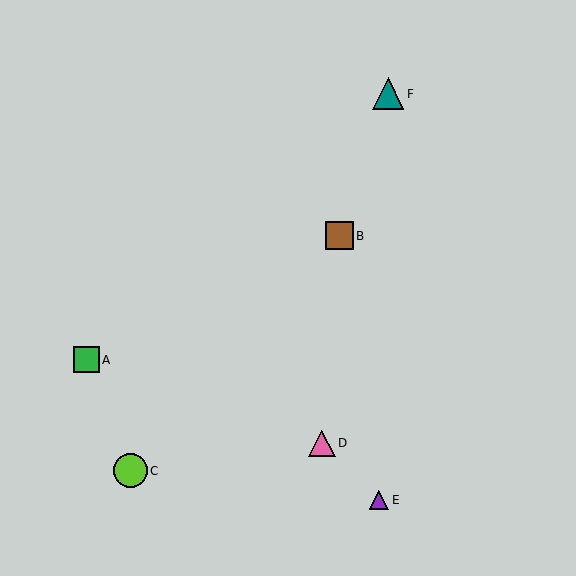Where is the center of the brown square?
The center of the brown square is at (339, 236).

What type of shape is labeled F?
Shape F is a teal triangle.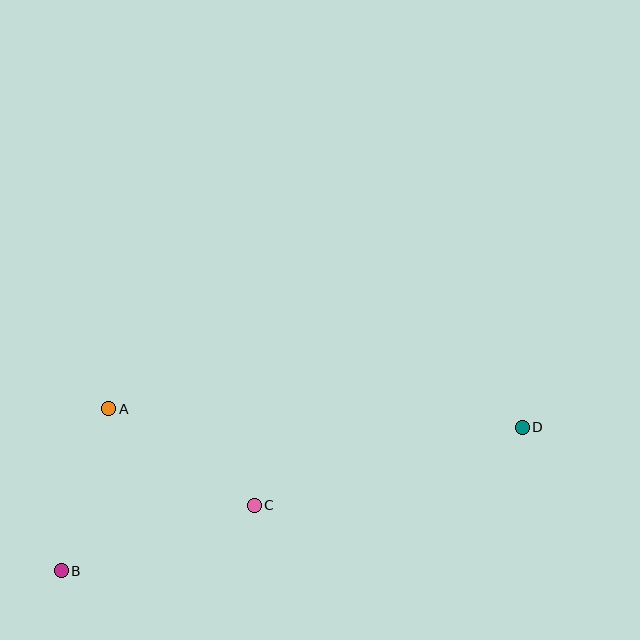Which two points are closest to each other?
Points A and B are closest to each other.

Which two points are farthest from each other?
Points B and D are farthest from each other.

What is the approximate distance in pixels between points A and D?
The distance between A and D is approximately 414 pixels.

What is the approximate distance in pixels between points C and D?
The distance between C and D is approximately 279 pixels.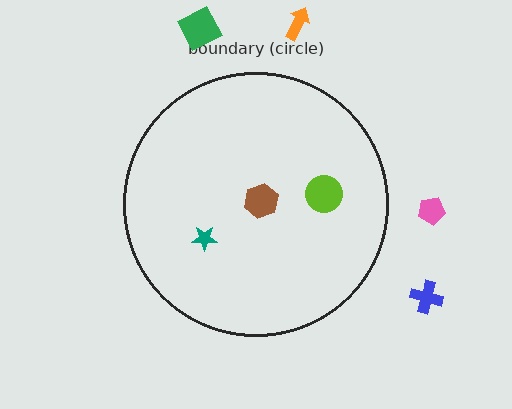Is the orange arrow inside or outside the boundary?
Outside.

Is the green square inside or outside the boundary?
Outside.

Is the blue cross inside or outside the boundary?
Outside.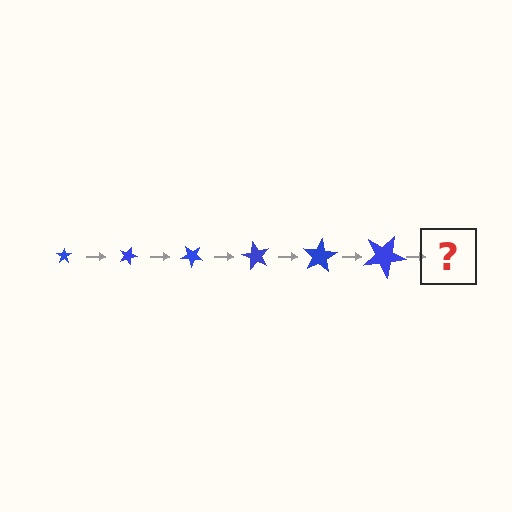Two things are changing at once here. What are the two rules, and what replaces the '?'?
The two rules are that the star grows larger each step and it rotates 20 degrees each step. The '?' should be a star, larger than the previous one and rotated 120 degrees from the start.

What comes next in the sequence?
The next element should be a star, larger than the previous one and rotated 120 degrees from the start.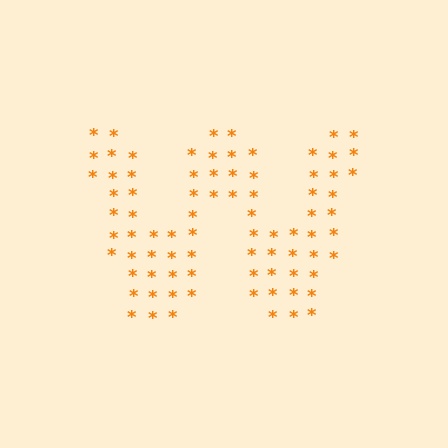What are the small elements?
The small elements are asterisks.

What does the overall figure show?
The overall figure shows the letter W.